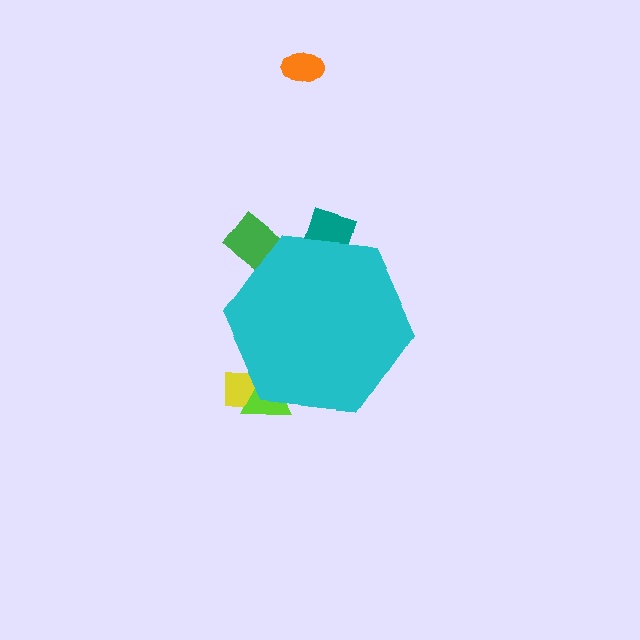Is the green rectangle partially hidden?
Yes, the green rectangle is partially hidden behind the cyan hexagon.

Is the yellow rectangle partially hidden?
Yes, the yellow rectangle is partially hidden behind the cyan hexagon.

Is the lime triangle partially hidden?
Yes, the lime triangle is partially hidden behind the cyan hexagon.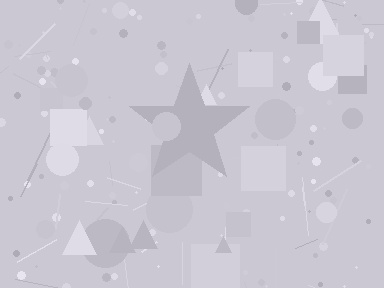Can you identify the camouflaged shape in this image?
The camouflaged shape is a star.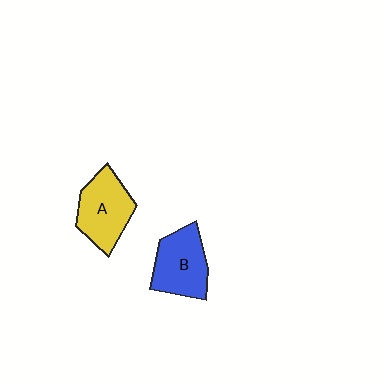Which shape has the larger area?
Shape A (yellow).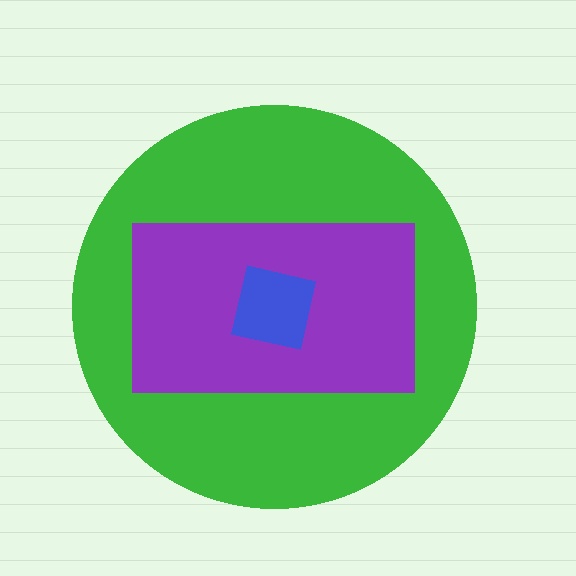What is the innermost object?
The blue square.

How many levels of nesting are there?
3.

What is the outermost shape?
The green circle.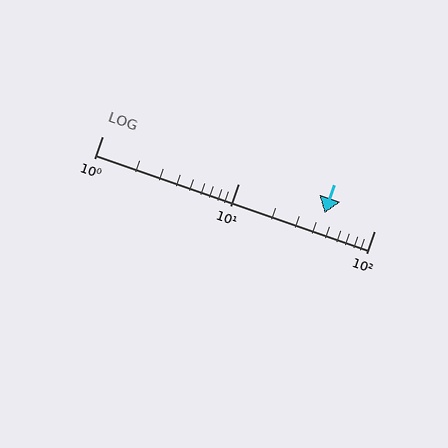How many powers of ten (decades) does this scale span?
The scale spans 2 decades, from 1 to 100.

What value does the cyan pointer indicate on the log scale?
The pointer indicates approximately 43.